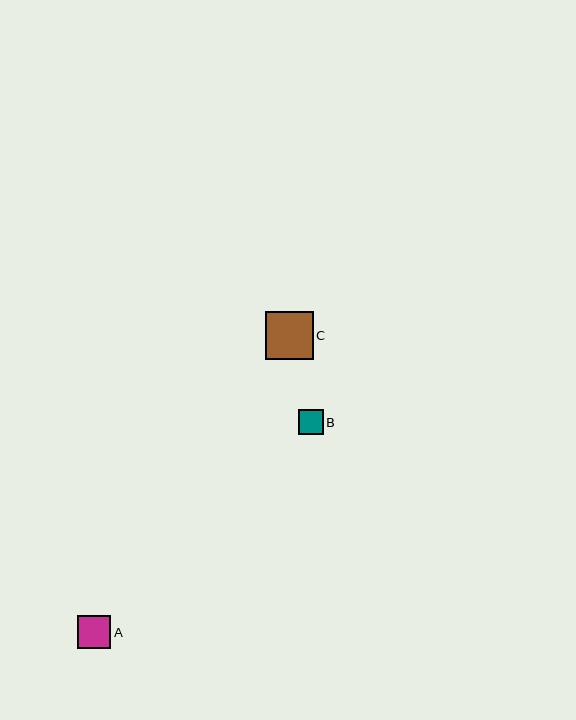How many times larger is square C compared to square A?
Square C is approximately 1.4 times the size of square A.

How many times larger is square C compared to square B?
Square C is approximately 1.9 times the size of square B.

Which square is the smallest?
Square B is the smallest with a size of approximately 25 pixels.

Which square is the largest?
Square C is the largest with a size of approximately 48 pixels.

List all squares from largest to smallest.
From largest to smallest: C, A, B.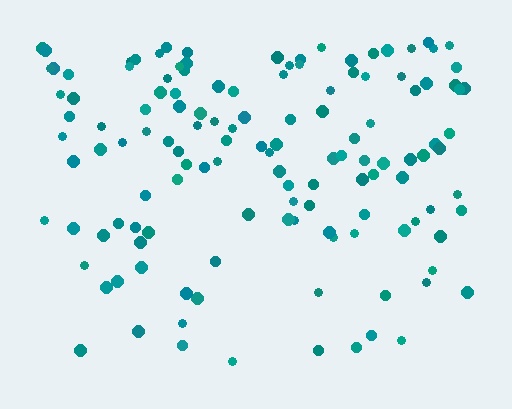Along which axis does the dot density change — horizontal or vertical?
Vertical.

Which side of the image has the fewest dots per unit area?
The bottom.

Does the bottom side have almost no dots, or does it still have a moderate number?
Still a moderate number, just noticeably fewer than the top.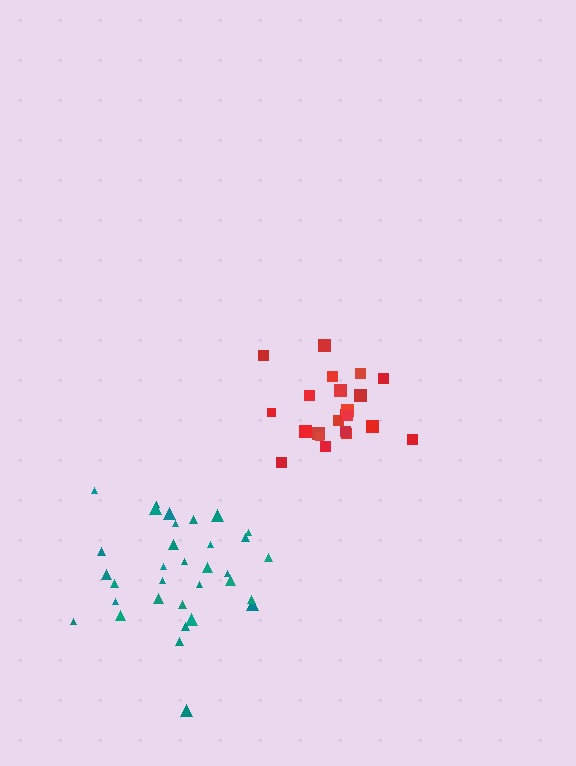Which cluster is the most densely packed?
Red.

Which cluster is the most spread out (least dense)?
Teal.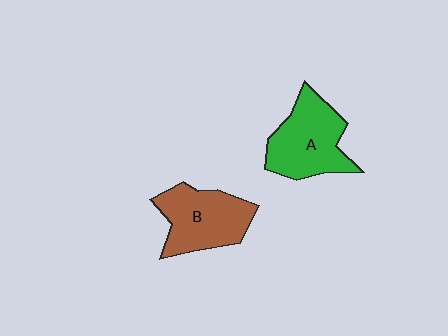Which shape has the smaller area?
Shape B (brown).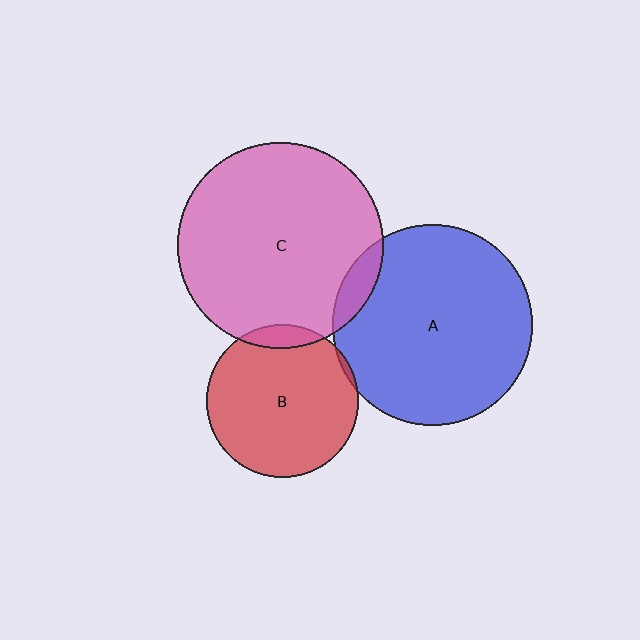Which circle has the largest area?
Circle C (pink).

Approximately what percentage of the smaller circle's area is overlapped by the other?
Approximately 5%.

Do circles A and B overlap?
Yes.